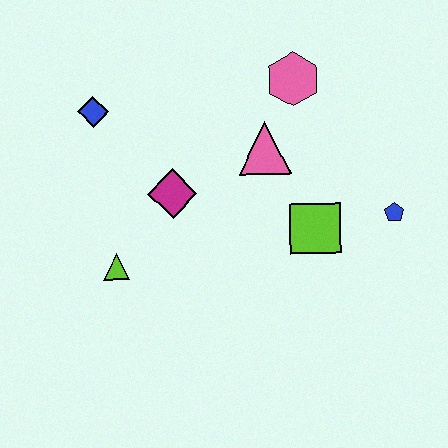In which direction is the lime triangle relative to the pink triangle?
The lime triangle is to the left of the pink triangle.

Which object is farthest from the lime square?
The blue diamond is farthest from the lime square.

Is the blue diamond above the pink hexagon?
No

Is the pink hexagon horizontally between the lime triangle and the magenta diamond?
No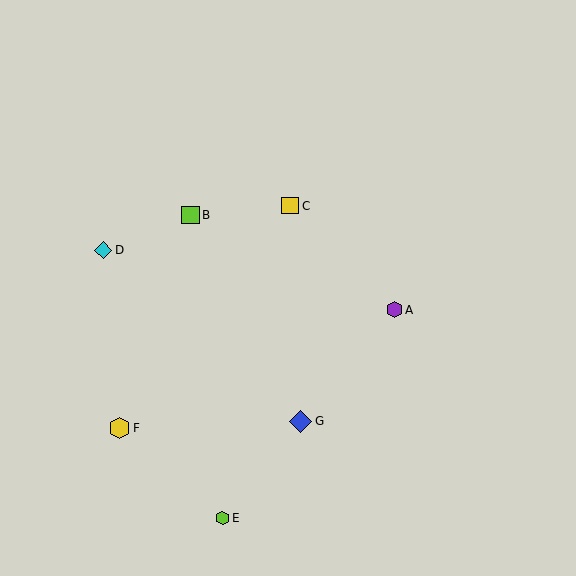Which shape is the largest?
The blue diamond (labeled G) is the largest.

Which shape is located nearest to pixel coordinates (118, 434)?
The yellow hexagon (labeled F) at (119, 428) is nearest to that location.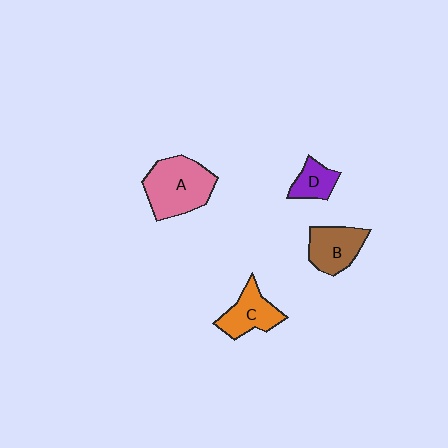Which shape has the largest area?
Shape A (pink).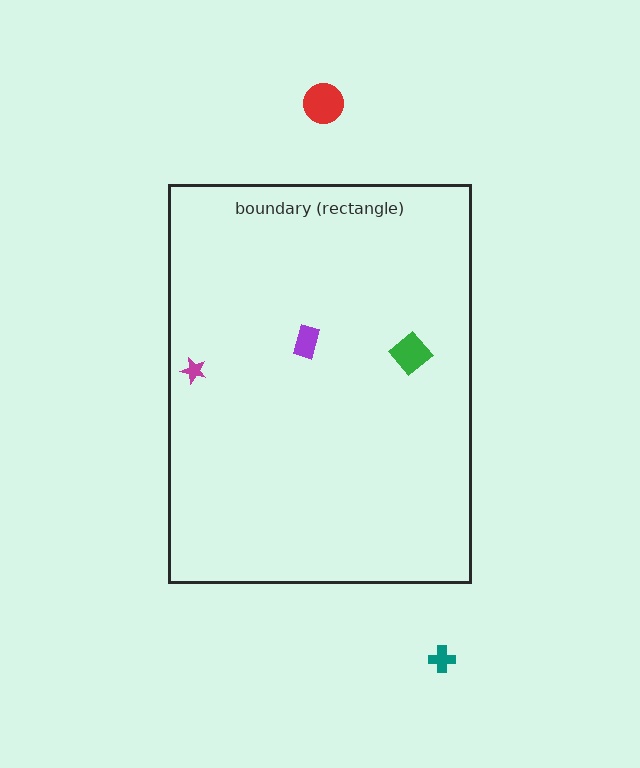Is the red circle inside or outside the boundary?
Outside.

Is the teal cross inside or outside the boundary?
Outside.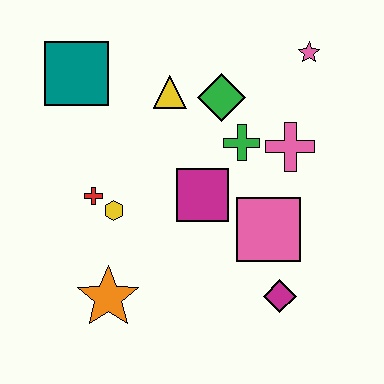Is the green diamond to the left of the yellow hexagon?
No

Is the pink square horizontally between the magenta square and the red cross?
No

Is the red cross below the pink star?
Yes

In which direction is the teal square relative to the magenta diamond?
The teal square is above the magenta diamond.